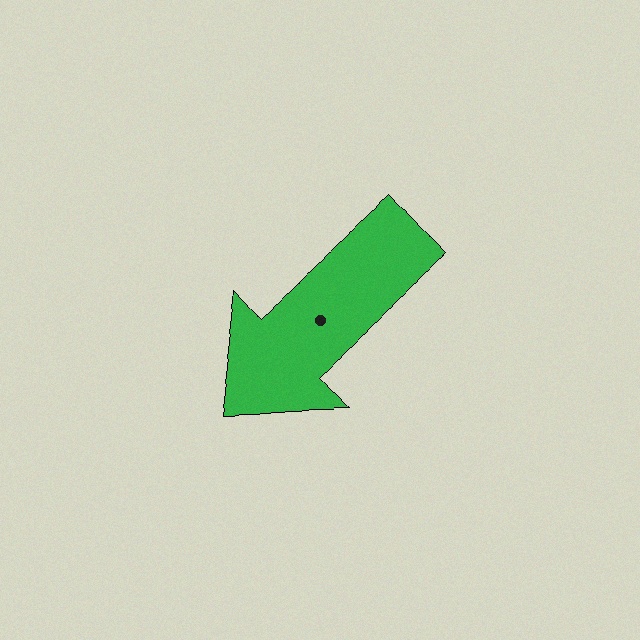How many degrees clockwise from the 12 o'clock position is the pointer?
Approximately 227 degrees.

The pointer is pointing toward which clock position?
Roughly 8 o'clock.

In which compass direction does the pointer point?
Southwest.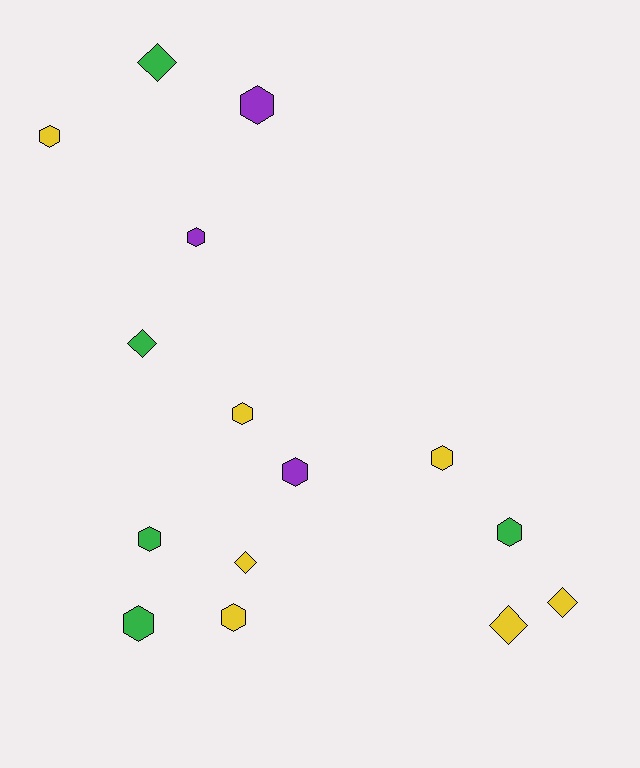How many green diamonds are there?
There are 2 green diamonds.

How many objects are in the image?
There are 15 objects.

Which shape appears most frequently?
Hexagon, with 10 objects.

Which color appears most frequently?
Yellow, with 7 objects.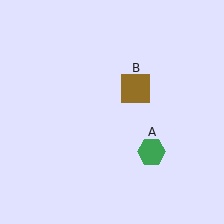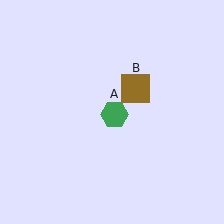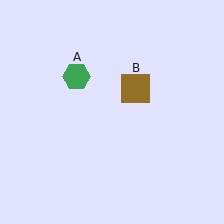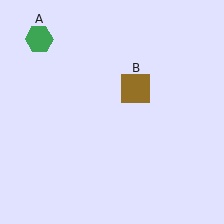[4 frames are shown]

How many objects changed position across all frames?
1 object changed position: green hexagon (object A).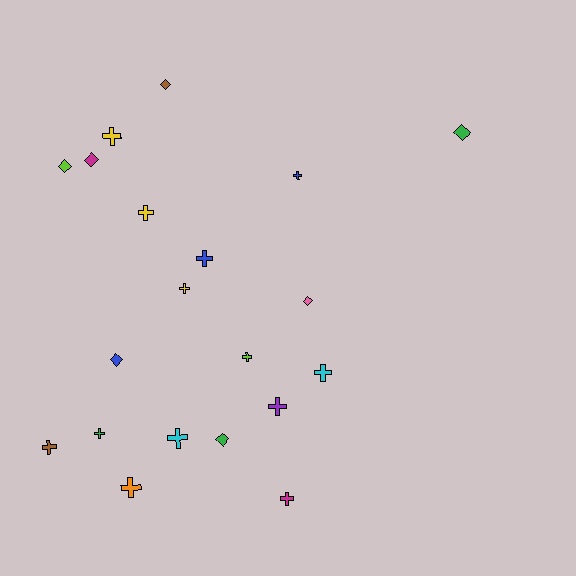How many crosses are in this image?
There are 13 crosses.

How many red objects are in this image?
There are no red objects.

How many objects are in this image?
There are 20 objects.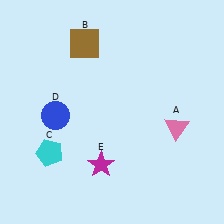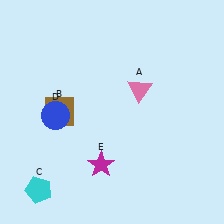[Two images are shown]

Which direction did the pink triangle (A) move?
The pink triangle (A) moved up.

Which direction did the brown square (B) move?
The brown square (B) moved down.